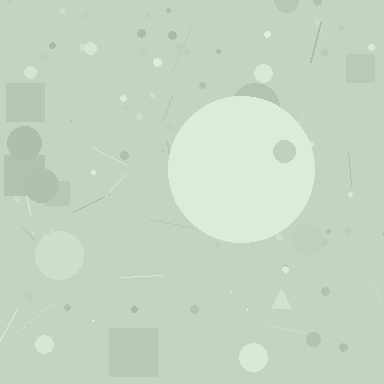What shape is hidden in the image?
A circle is hidden in the image.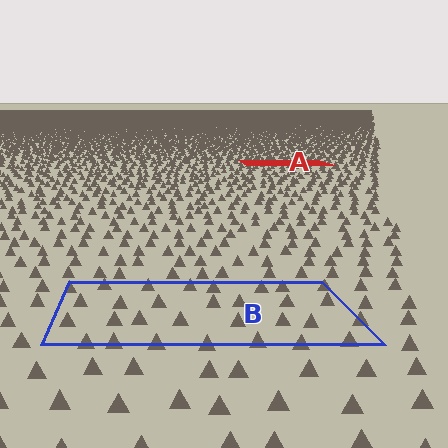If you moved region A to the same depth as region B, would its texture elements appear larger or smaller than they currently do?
They would appear larger. At a closer depth, the same texture elements are projected at a bigger on-screen size.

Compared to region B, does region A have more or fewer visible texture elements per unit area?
Region A has more texture elements per unit area — they are packed more densely because it is farther away.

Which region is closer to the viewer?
Region B is closer. The texture elements there are larger and more spread out.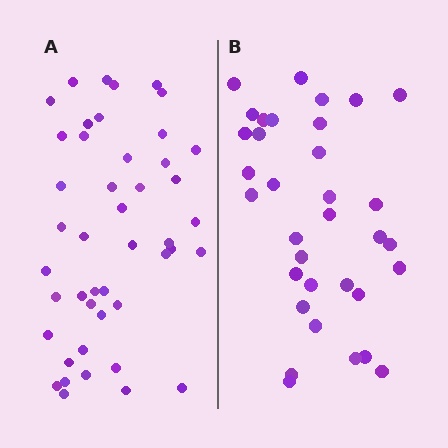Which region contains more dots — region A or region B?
Region A (the left region) has more dots.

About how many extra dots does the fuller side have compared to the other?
Region A has roughly 12 or so more dots than region B.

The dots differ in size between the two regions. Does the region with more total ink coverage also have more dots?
No. Region B has more total ink coverage because its dots are larger, but region A actually contains more individual dots. Total area can be misleading — the number of items is what matters here.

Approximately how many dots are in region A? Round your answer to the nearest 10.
About 40 dots. (The exact count is 45, which rounds to 40.)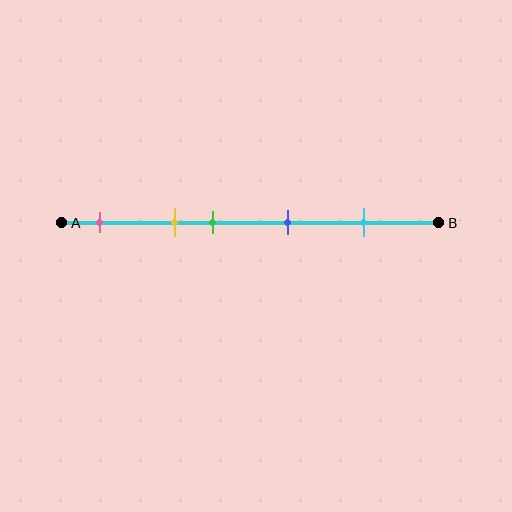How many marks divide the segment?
There are 5 marks dividing the segment.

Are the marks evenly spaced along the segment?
No, the marks are not evenly spaced.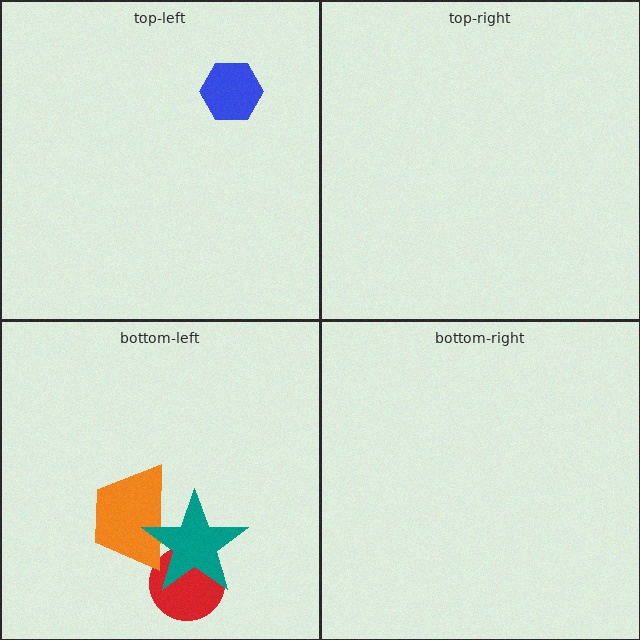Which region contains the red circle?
The bottom-left region.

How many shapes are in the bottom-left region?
3.